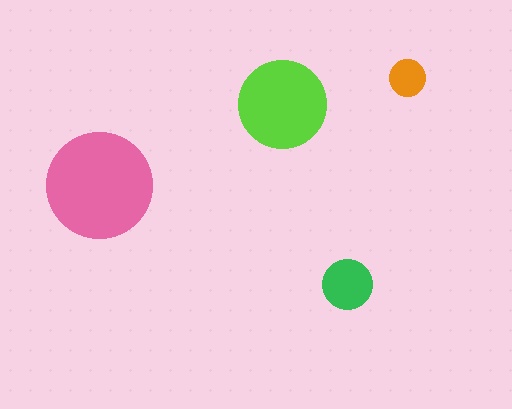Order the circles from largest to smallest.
the pink one, the lime one, the green one, the orange one.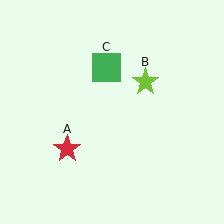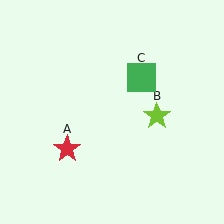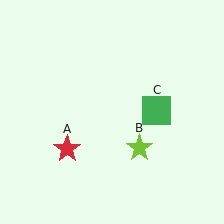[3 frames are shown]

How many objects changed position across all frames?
2 objects changed position: lime star (object B), green square (object C).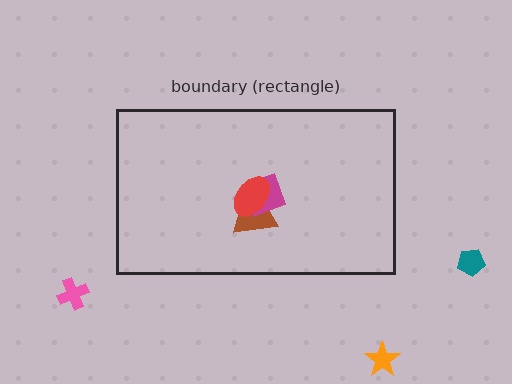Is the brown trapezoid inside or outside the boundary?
Inside.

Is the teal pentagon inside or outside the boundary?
Outside.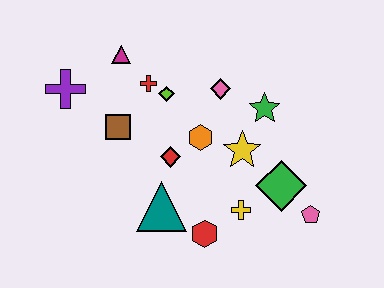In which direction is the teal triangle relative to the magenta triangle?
The teal triangle is below the magenta triangle.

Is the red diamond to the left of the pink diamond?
Yes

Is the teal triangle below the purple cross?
Yes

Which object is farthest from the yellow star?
The purple cross is farthest from the yellow star.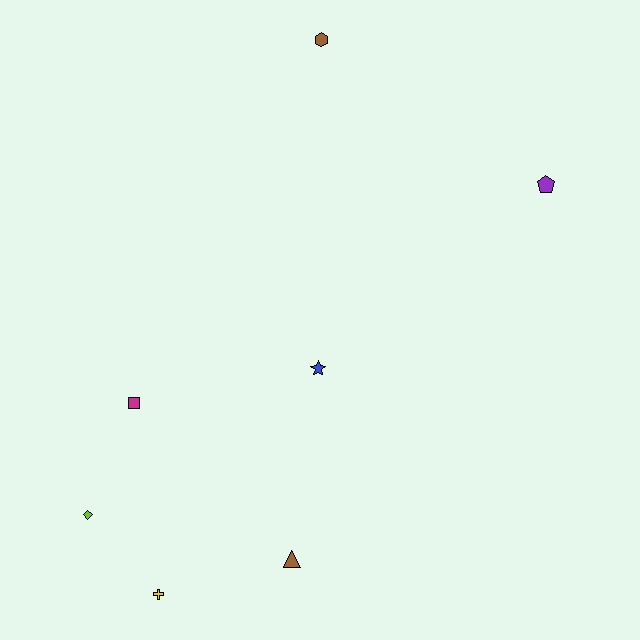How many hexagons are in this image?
There is 1 hexagon.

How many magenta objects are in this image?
There is 1 magenta object.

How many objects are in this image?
There are 7 objects.